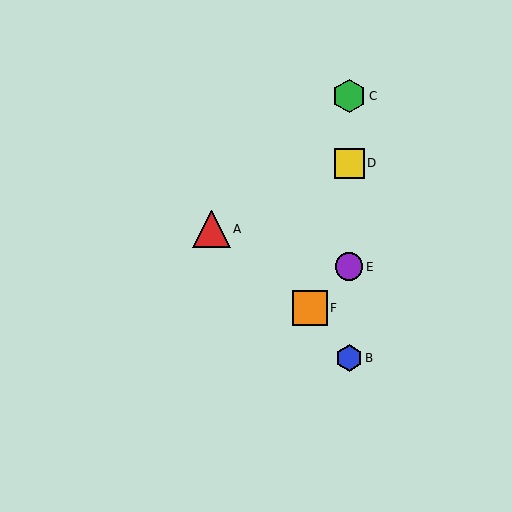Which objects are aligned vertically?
Objects B, C, D, E are aligned vertically.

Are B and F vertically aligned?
No, B is at x≈349 and F is at x≈310.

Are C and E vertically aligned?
Yes, both are at x≈349.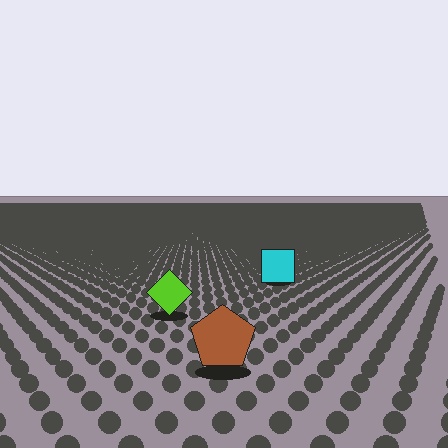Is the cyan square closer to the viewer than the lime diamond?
No. The lime diamond is closer — you can tell from the texture gradient: the ground texture is coarser near it.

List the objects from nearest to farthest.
From nearest to farthest: the brown pentagon, the lime diamond, the cyan square.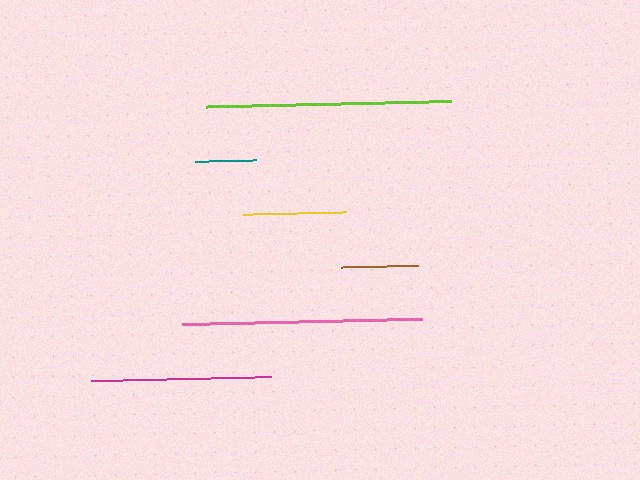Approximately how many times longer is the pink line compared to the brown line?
The pink line is approximately 3.1 times the length of the brown line.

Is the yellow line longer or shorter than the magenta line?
The magenta line is longer than the yellow line.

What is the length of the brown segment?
The brown segment is approximately 77 pixels long.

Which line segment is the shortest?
The teal line is the shortest at approximately 60 pixels.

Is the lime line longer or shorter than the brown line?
The lime line is longer than the brown line.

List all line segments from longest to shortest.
From longest to shortest: lime, pink, magenta, yellow, brown, teal.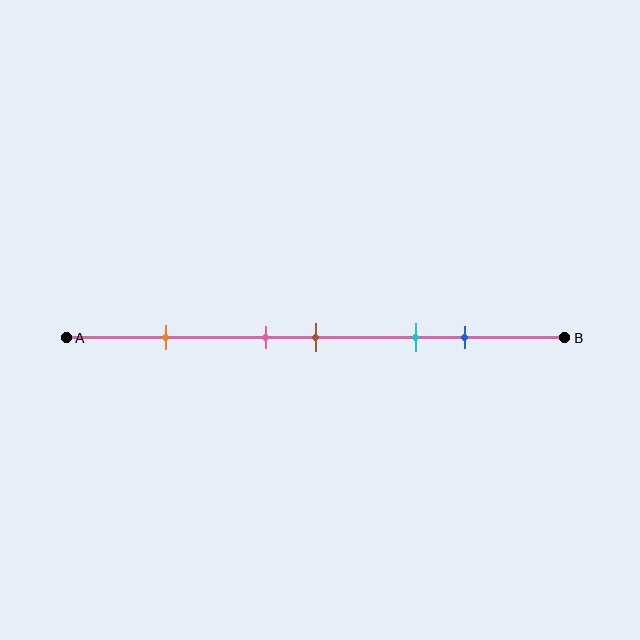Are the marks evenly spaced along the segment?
No, the marks are not evenly spaced.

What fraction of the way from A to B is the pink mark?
The pink mark is approximately 40% (0.4) of the way from A to B.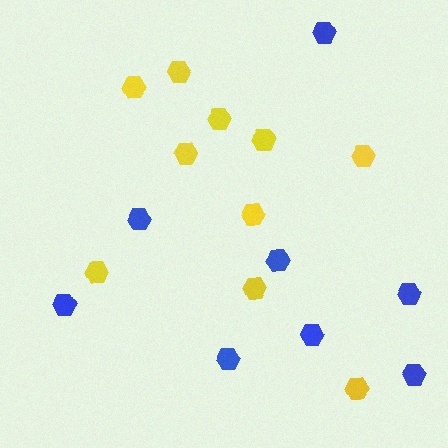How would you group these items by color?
There are 2 groups: one group of blue hexagons (8) and one group of yellow hexagons (10).